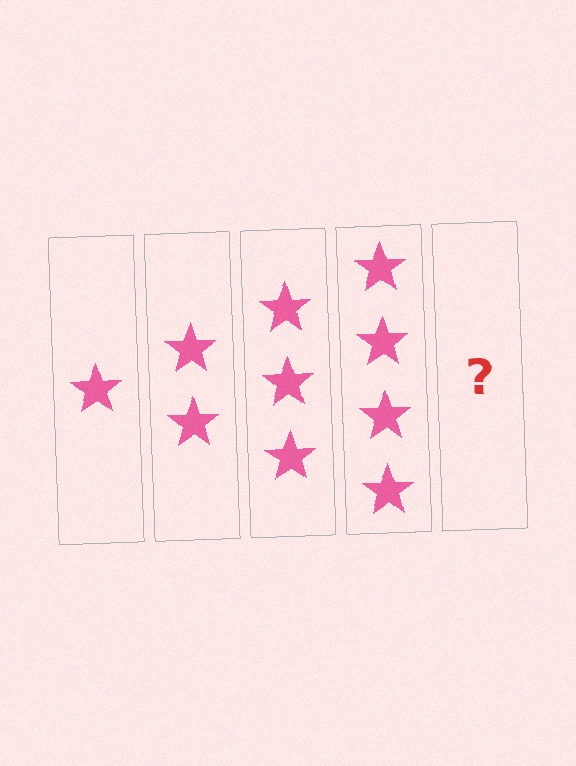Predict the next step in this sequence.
The next step is 5 stars.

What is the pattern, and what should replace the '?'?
The pattern is that each step adds one more star. The '?' should be 5 stars.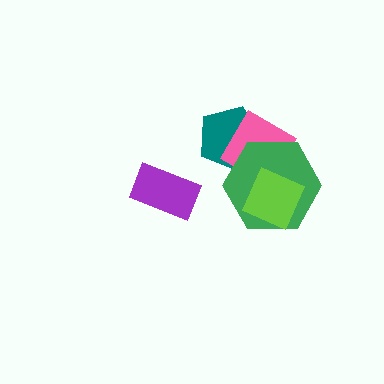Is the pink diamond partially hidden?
Yes, it is partially covered by another shape.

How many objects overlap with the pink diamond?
3 objects overlap with the pink diamond.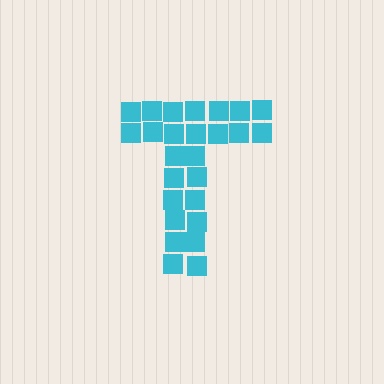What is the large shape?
The large shape is the letter T.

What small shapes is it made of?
It is made of small squares.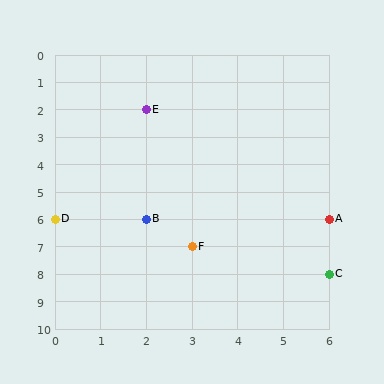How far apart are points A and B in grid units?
Points A and B are 4 columns apart.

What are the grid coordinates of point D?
Point D is at grid coordinates (0, 6).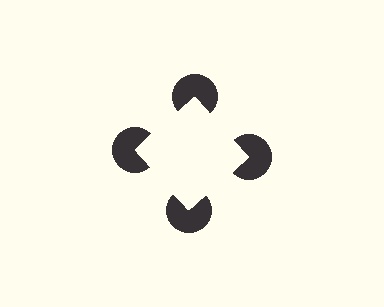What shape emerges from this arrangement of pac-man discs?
An illusory square — its edges are inferred from the aligned wedge cuts in the pac-man discs, not physically drawn.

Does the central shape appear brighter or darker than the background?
It typically appears slightly brighter than the background, even though no actual brightness change is drawn.